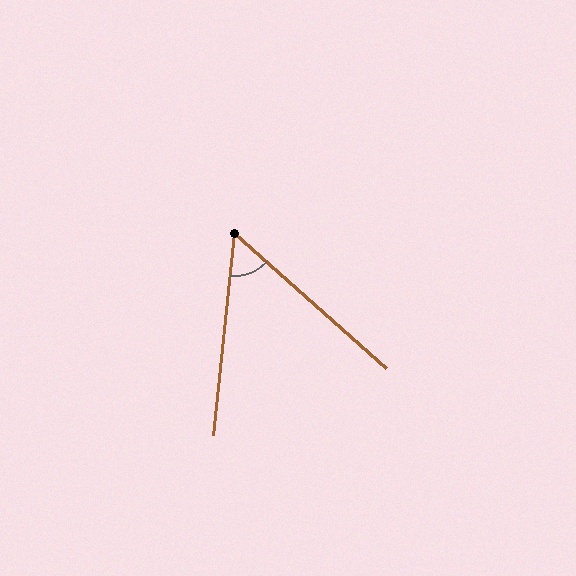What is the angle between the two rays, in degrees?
Approximately 54 degrees.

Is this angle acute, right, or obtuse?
It is acute.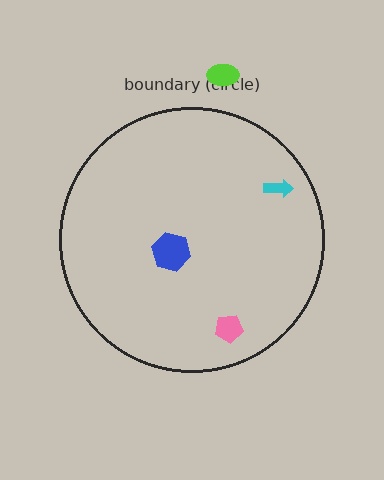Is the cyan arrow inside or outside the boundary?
Inside.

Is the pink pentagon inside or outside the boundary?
Inside.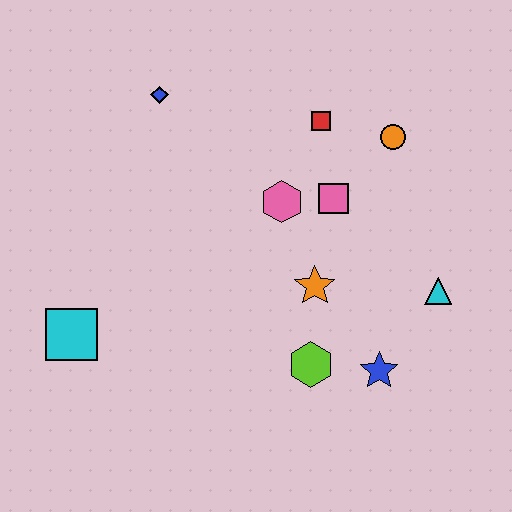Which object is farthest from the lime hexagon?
The blue diamond is farthest from the lime hexagon.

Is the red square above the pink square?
Yes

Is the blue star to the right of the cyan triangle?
No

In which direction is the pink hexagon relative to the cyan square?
The pink hexagon is to the right of the cyan square.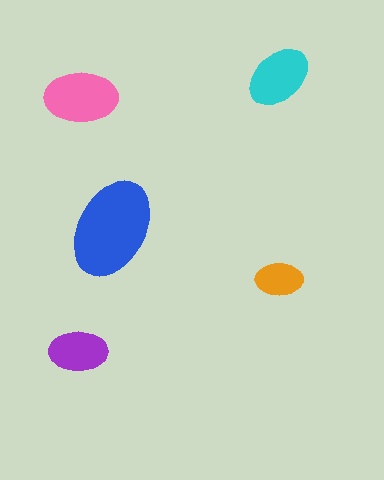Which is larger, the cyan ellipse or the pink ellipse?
The pink one.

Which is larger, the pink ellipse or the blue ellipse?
The blue one.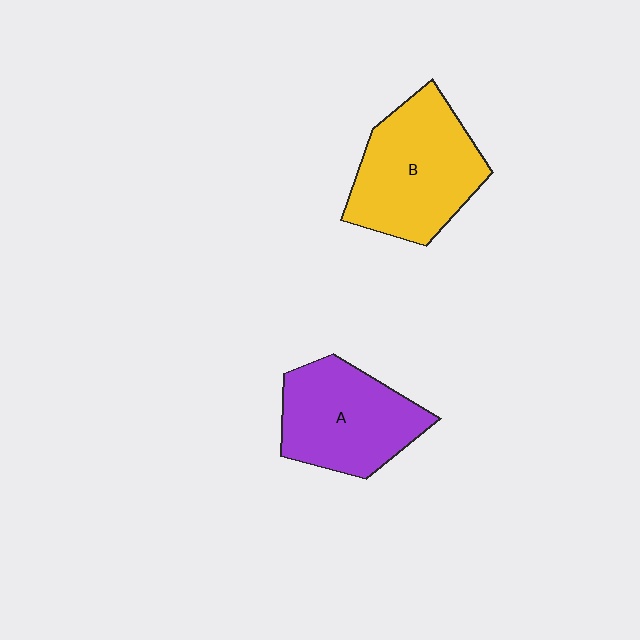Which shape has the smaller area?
Shape A (purple).